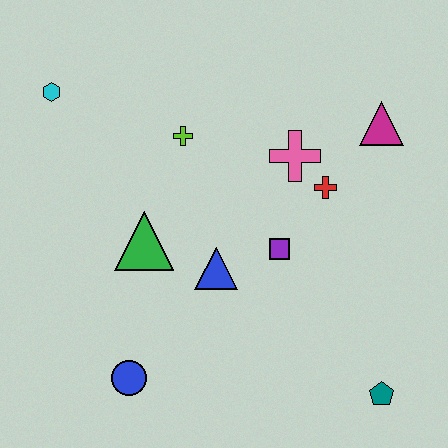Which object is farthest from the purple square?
The cyan hexagon is farthest from the purple square.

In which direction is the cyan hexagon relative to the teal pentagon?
The cyan hexagon is to the left of the teal pentagon.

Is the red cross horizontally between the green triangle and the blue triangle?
No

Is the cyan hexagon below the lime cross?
No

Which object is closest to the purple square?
The blue triangle is closest to the purple square.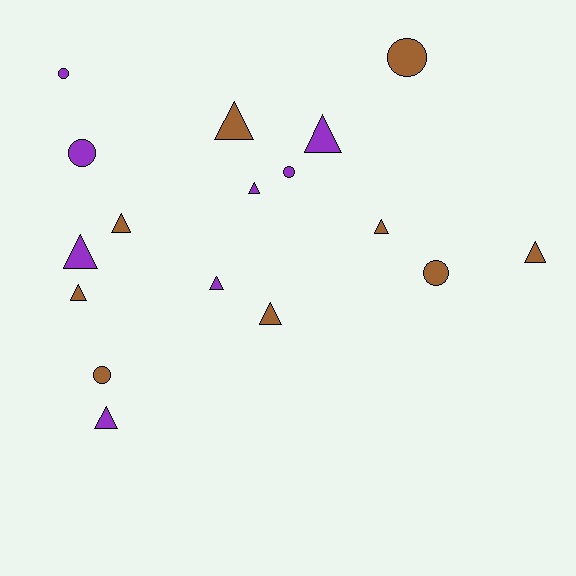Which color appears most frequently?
Brown, with 9 objects.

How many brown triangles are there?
There are 6 brown triangles.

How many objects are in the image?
There are 17 objects.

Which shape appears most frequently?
Triangle, with 11 objects.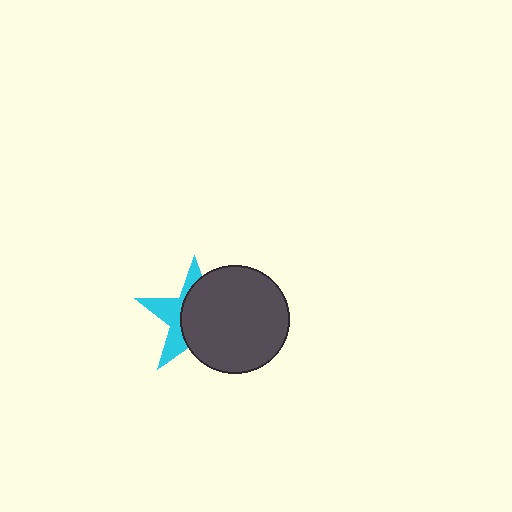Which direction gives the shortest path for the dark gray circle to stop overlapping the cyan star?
Moving right gives the shortest separation.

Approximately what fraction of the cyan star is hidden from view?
Roughly 62% of the cyan star is hidden behind the dark gray circle.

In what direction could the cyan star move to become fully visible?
The cyan star could move left. That would shift it out from behind the dark gray circle entirely.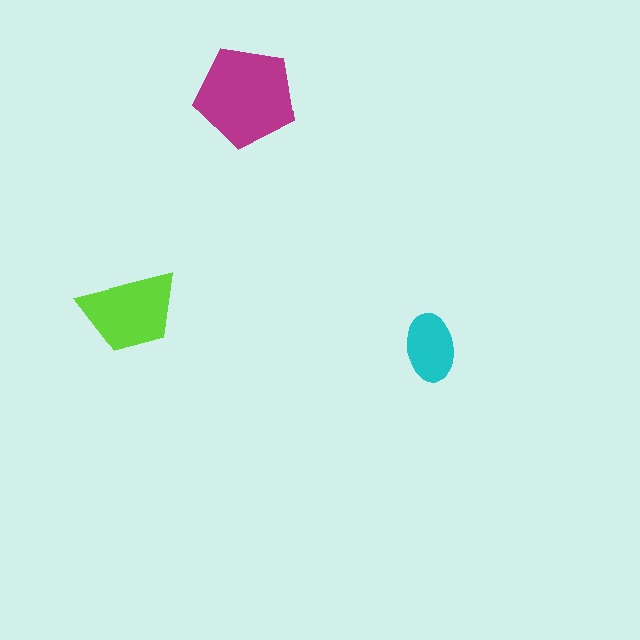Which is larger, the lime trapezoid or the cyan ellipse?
The lime trapezoid.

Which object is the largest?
The magenta pentagon.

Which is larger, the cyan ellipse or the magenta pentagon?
The magenta pentagon.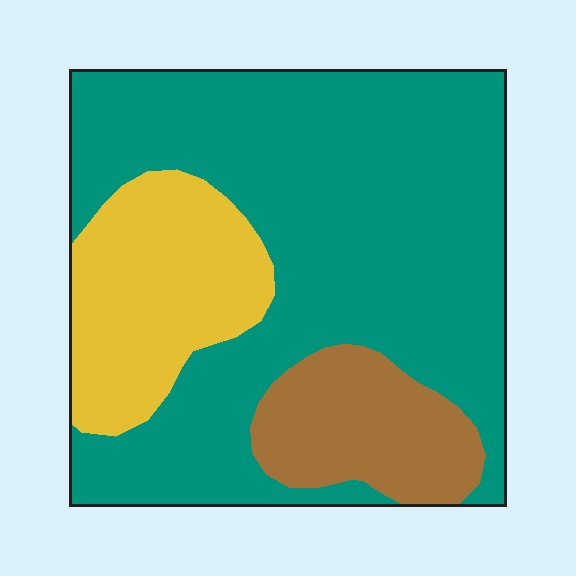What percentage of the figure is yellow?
Yellow takes up about one fifth (1/5) of the figure.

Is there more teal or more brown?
Teal.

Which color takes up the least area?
Brown, at roughly 15%.